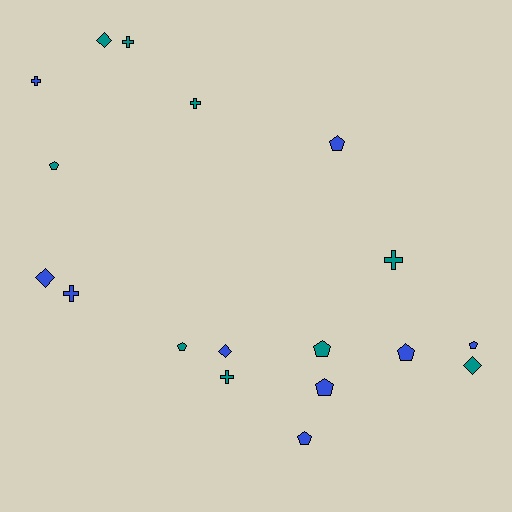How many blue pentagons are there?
There are 5 blue pentagons.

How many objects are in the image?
There are 18 objects.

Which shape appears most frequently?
Pentagon, with 8 objects.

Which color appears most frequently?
Blue, with 9 objects.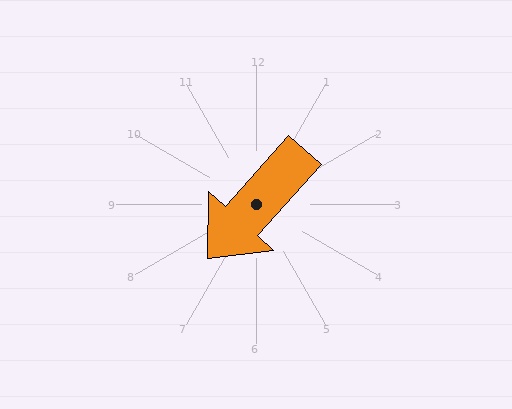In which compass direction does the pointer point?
Southwest.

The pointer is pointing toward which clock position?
Roughly 7 o'clock.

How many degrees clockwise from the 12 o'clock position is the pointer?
Approximately 222 degrees.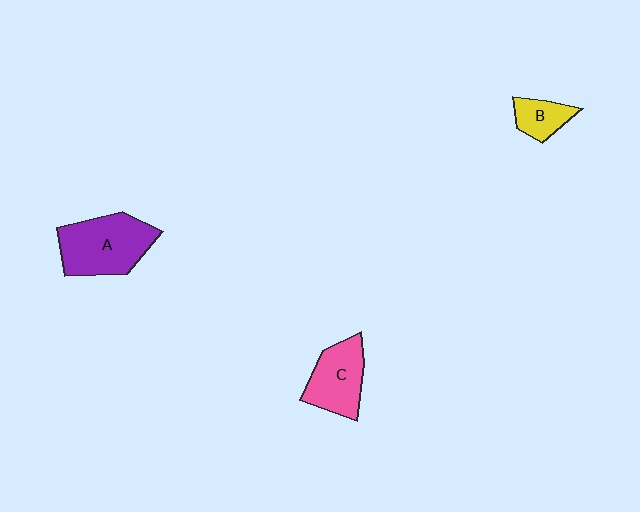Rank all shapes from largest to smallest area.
From largest to smallest: A (purple), C (pink), B (yellow).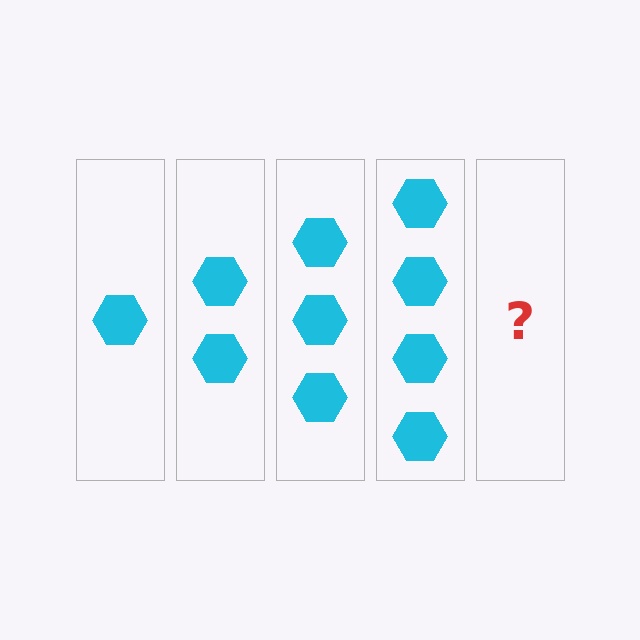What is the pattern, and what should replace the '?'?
The pattern is that each step adds one more hexagon. The '?' should be 5 hexagons.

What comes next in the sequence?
The next element should be 5 hexagons.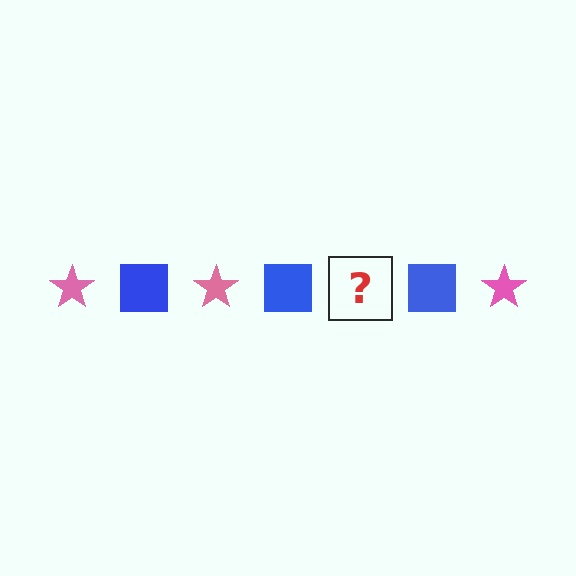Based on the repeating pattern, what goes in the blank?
The blank should be a pink star.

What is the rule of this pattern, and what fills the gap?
The rule is that the pattern alternates between pink star and blue square. The gap should be filled with a pink star.